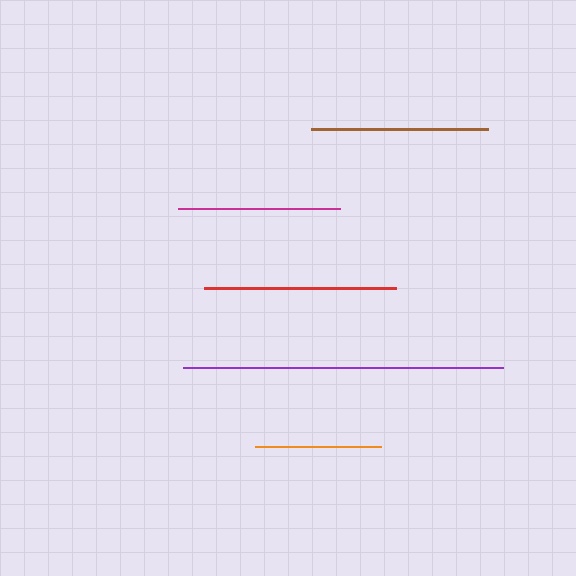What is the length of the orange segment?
The orange segment is approximately 126 pixels long.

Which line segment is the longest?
The purple line is the longest at approximately 320 pixels.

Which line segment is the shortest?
The orange line is the shortest at approximately 126 pixels.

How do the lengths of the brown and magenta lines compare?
The brown and magenta lines are approximately the same length.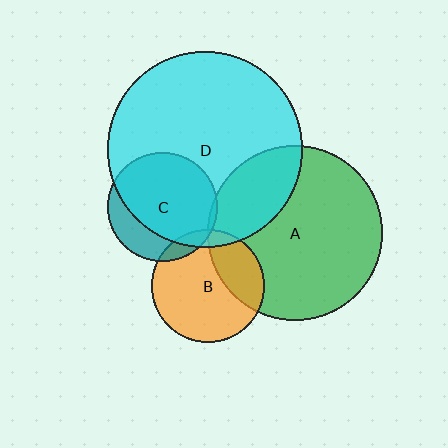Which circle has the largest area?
Circle D (cyan).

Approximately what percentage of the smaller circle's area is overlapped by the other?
Approximately 10%.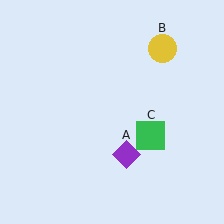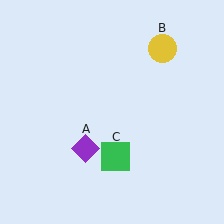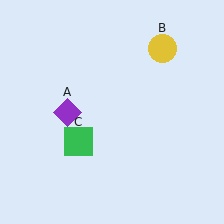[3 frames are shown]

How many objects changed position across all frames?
2 objects changed position: purple diamond (object A), green square (object C).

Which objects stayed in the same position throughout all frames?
Yellow circle (object B) remained stationary.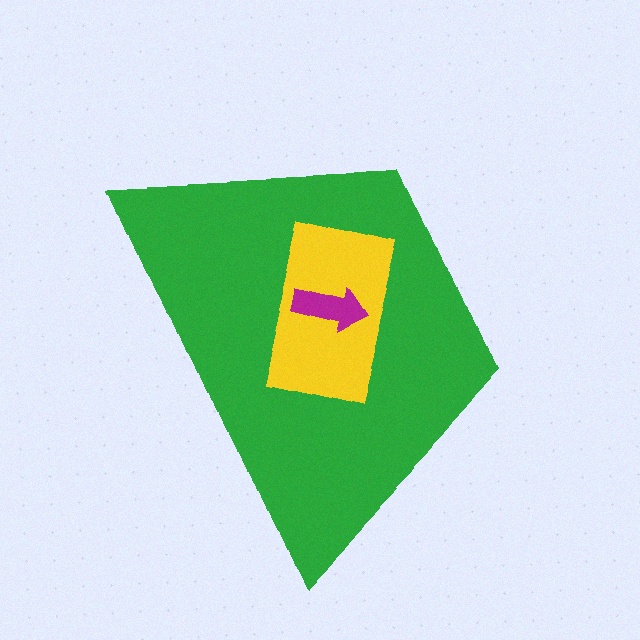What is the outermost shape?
The green trapezoid.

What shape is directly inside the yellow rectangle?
The magenta arrow.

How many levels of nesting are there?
3.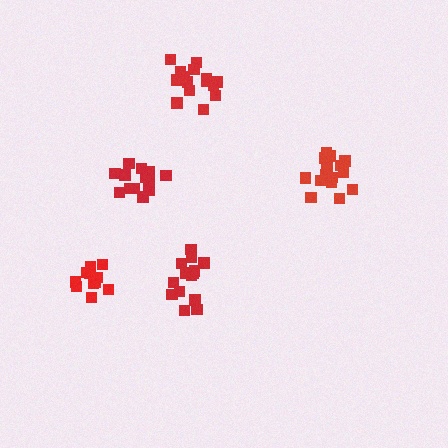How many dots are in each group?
Group 1: 14 dots, Group 2: 16 dots, Group 3: 15 dots, Group 4: 16 dots, Group 5: 11 dots (72 total).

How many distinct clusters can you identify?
There are 5 distinct clusters.